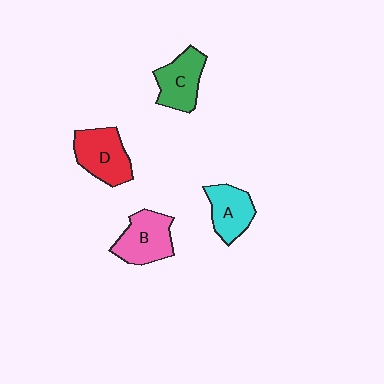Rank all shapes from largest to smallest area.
From largest to smallest: D (red), B (pink), C (green), A (cyan).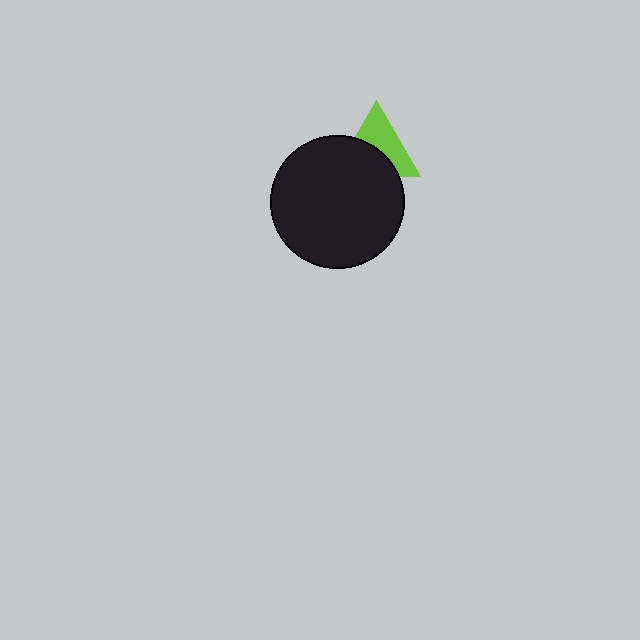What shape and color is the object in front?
The object in front is a black circle.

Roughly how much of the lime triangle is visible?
About half of it is visible (roughly 52%).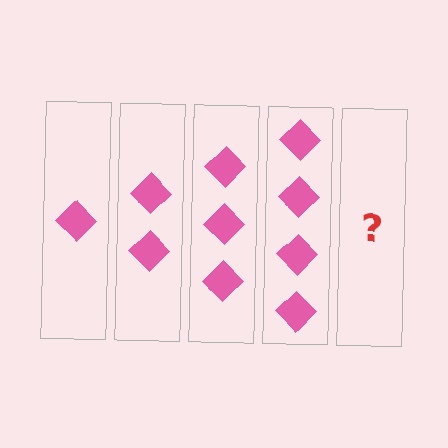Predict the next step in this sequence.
The next step is 5 diamonds.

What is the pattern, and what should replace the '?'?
The pattern is that each step adds one more diamond. The '?' should be 5 diamonds.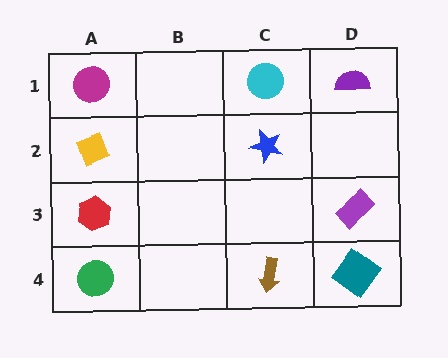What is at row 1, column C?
A cyan circle.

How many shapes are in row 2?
2 shapes.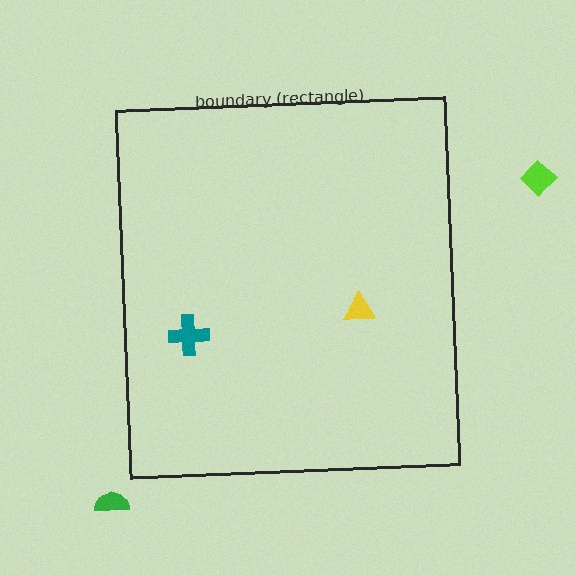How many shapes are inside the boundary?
2 inside, 2 outside.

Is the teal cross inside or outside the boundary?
Inside.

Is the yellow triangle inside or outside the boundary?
Inside.